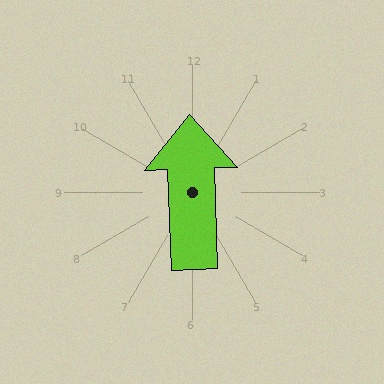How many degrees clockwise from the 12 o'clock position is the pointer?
Approximately 358 degrees.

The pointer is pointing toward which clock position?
Roughly 12 o'clock.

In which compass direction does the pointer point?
North.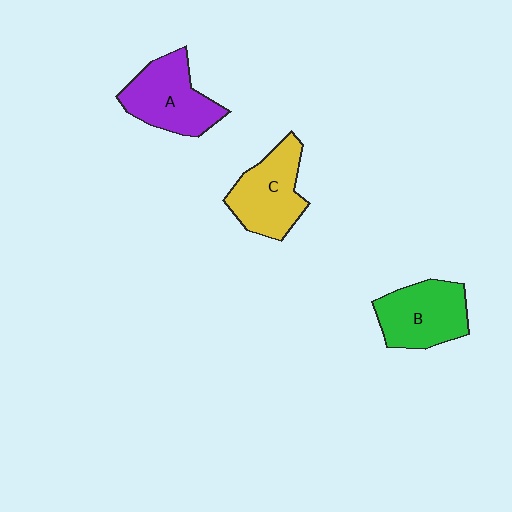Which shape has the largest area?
Shape A (purple).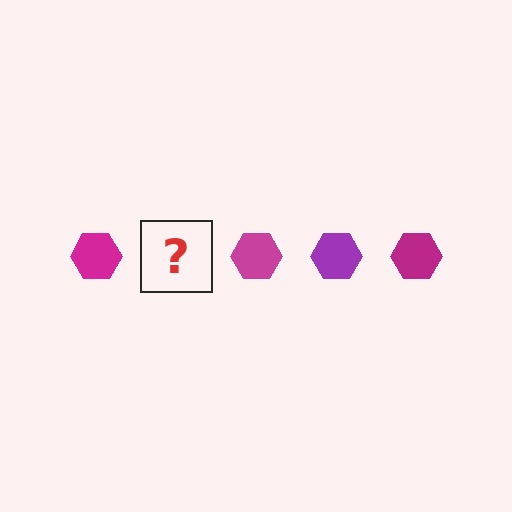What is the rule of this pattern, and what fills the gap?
The rule is that the pattern cycles through magenta, purple hexagons. The gap should be filled with a purple hexagon.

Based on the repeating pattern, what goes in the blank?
The blank should be a purple hexagon.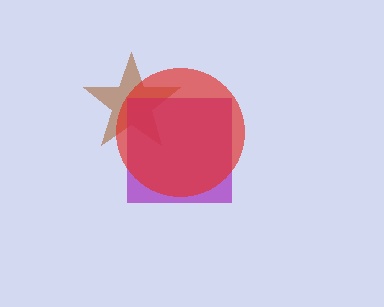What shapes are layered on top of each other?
The layered shapes are: a brown star, a purple square, a red circle.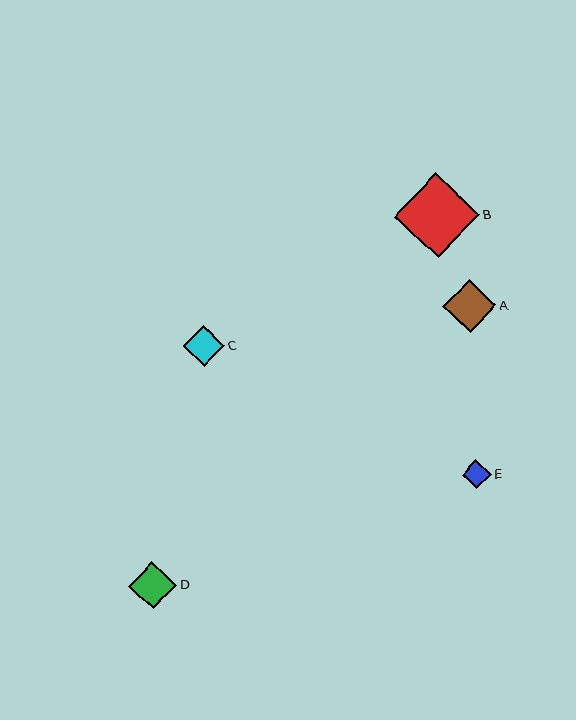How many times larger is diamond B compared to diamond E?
Diamond B is approximately 3.0 times the size of diamond E.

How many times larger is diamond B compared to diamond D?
Diamond B is approximately 1.8 times the size of diamond D.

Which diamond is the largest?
Diamond B is the largest with a size of approximately 85 pixels.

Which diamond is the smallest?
Diamond E is the smallest with a size of approximately 28 pixels.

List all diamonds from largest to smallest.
From largest to smallest: B, A, D, C, E.